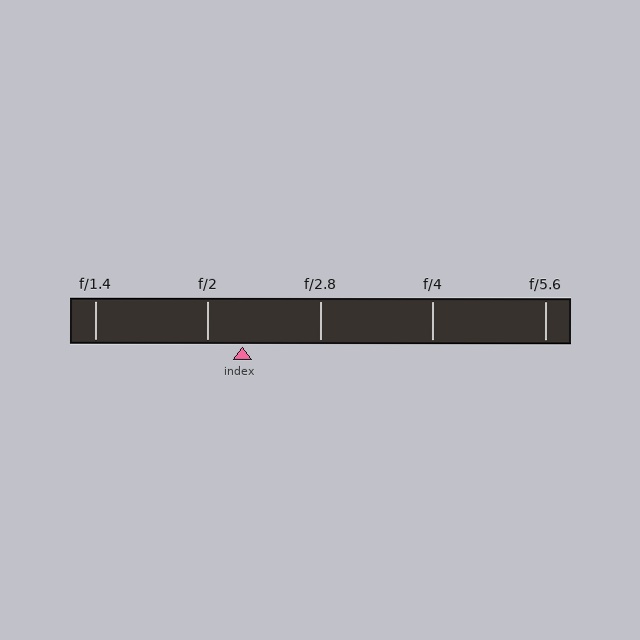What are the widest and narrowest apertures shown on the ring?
The widest aperture shown is f/1.4 and the narrowest is f/5.6.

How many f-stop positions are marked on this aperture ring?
There are 5 f-stop positions marked.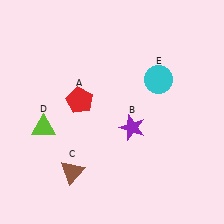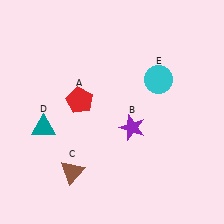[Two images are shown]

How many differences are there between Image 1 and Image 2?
There is 1 difference between the two images.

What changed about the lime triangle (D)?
In Image 1, D is lime. In Image 2, it changed to teal.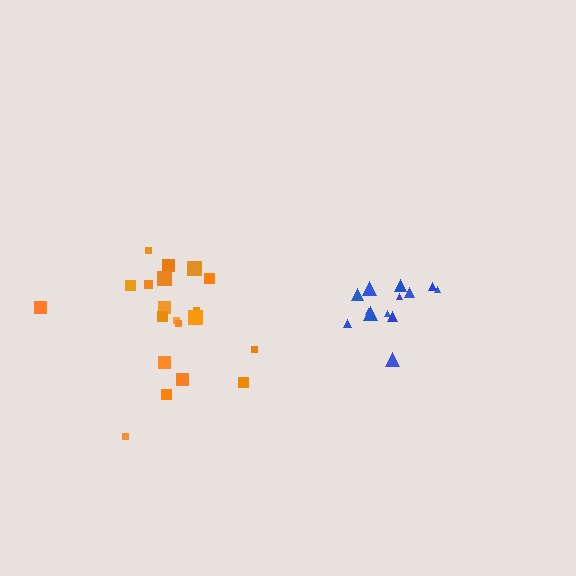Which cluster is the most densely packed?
Blue.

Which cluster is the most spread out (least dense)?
Orange.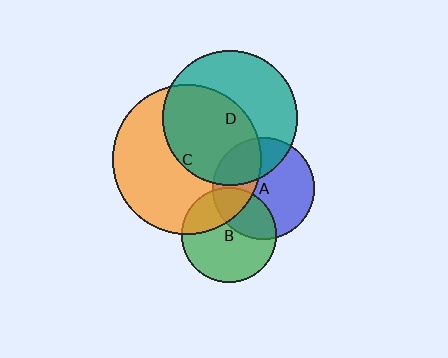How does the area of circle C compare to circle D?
Approximately 1.2 times.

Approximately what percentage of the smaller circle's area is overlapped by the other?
Approximately 30%.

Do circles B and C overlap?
Yes.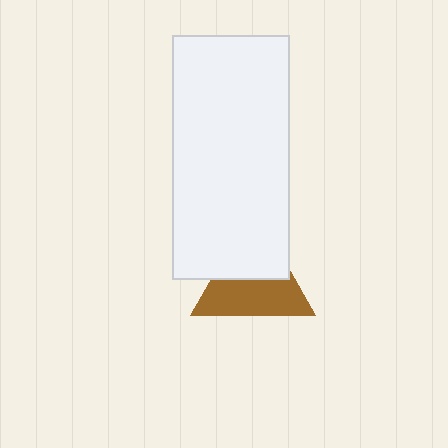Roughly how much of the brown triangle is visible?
About half of it is visible (roughly 55%).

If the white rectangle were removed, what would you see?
You would see the complete brown triangle.